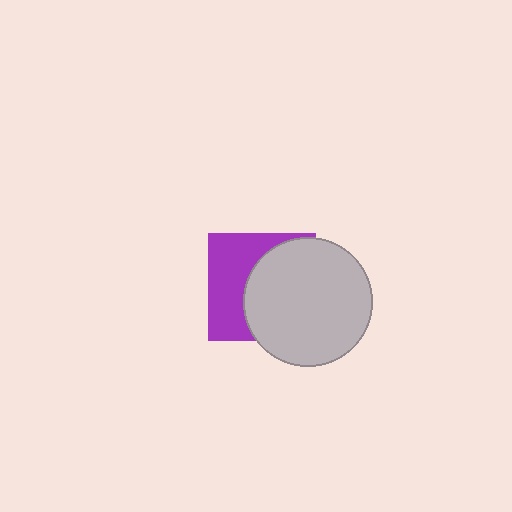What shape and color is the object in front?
The object in front is a light gray circle.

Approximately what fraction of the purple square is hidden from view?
Roughly 56% of the purple square is hidden behind the light gray circle.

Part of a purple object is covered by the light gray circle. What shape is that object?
It is a square.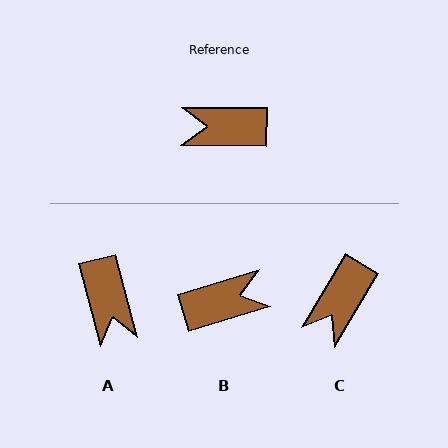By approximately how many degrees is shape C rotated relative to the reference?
Approximately 59 degrees counter-clockwise.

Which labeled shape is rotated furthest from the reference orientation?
B, about 163 degrees away.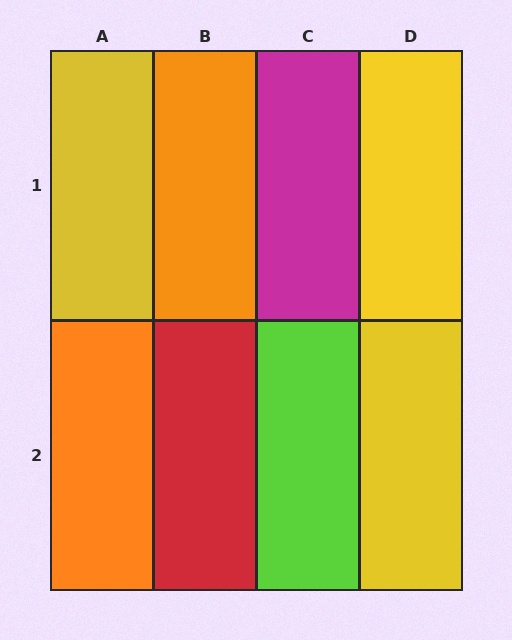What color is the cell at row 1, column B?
Orange.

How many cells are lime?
1 cell is lime.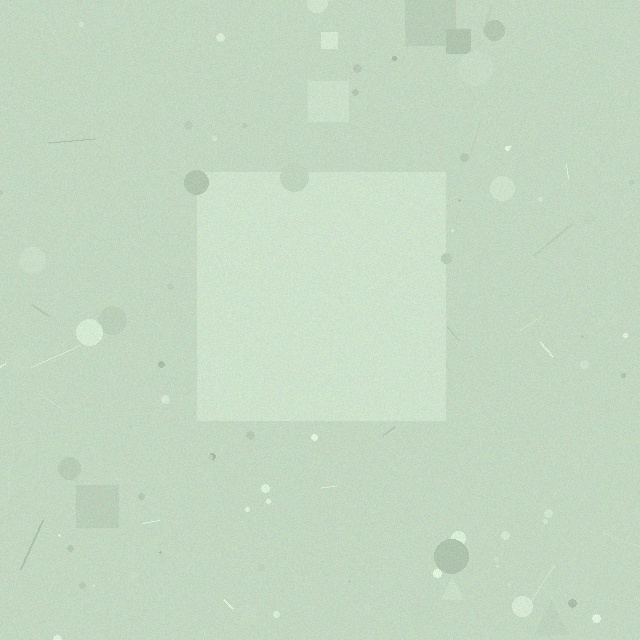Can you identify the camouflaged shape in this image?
The camouflaged shape is a square.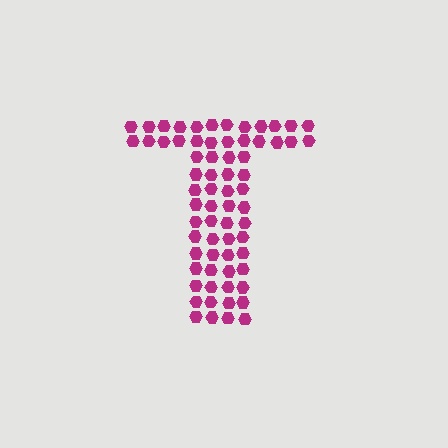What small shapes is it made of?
It is made of small hexagons.